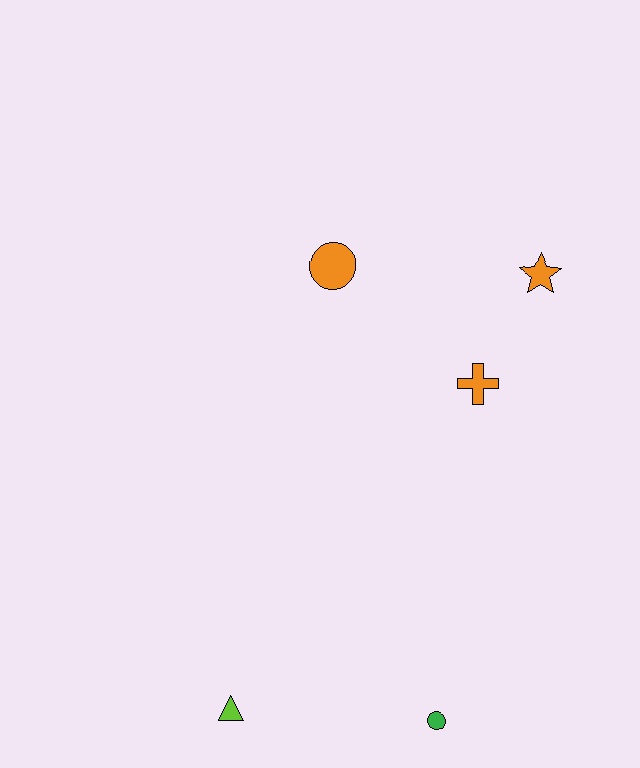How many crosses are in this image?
There is 1 cross.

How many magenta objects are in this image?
There are no magenta objects.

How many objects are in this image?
There are 5 objects.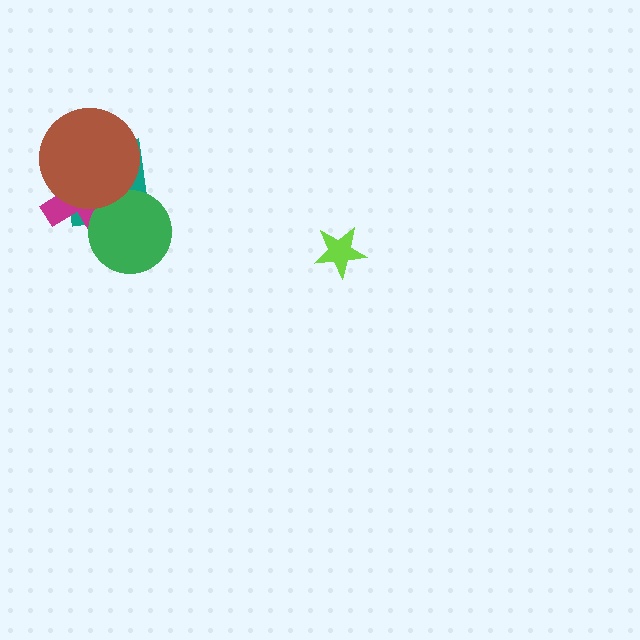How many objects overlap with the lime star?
0 objects overlap with the lime star.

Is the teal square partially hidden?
Yes, it is partially covered by another shape.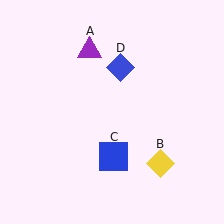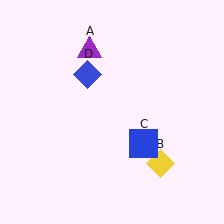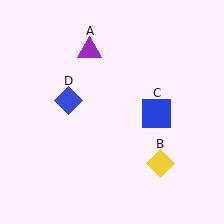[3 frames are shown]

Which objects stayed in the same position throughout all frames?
Purple triangle (object A) and yellow diamond (object B) remained stationary.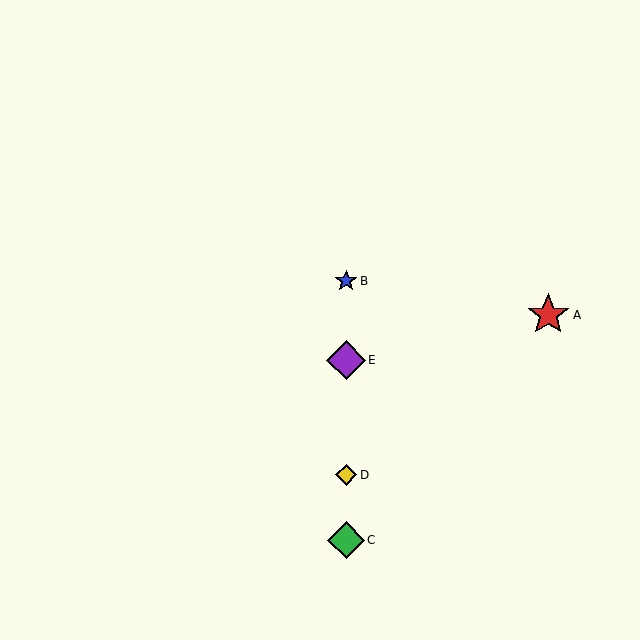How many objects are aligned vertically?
4 objects (B, C, D, E) are aligned vertically.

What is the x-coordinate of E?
Object E is at x≈346.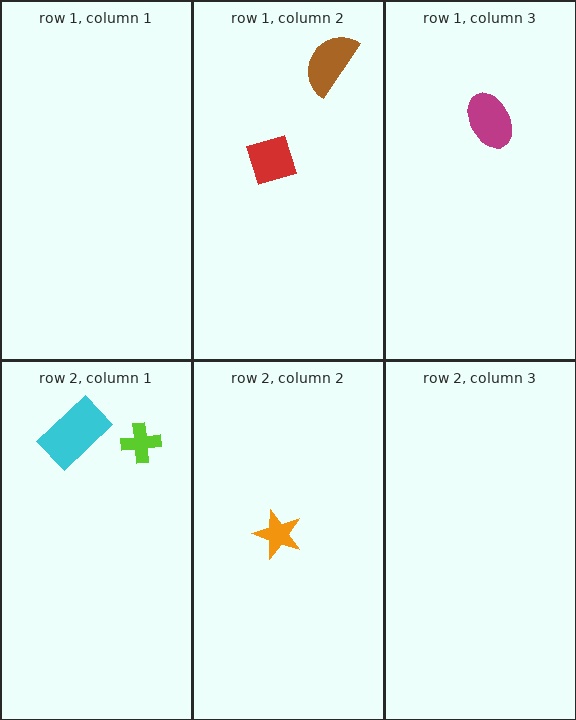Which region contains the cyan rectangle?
The row 2, column 1 region.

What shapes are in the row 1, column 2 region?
The red square, the brown semicircle.